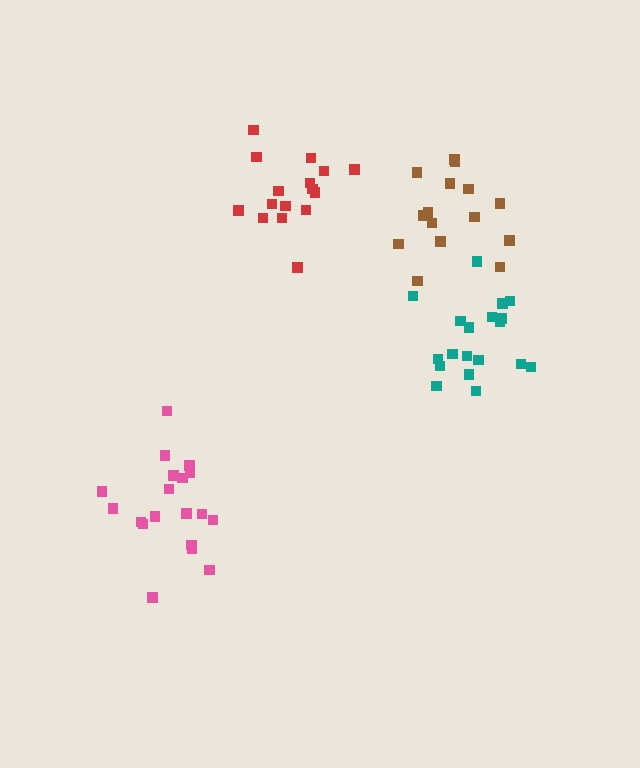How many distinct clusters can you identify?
There are 4 distinct clusters.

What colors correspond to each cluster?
The clusters are colored: brown, pink, red, teal.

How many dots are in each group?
Group 1: 15 dots, Group 2: 19 dots, Group 3: 16 dots, Group 4: 20 dots (70 total).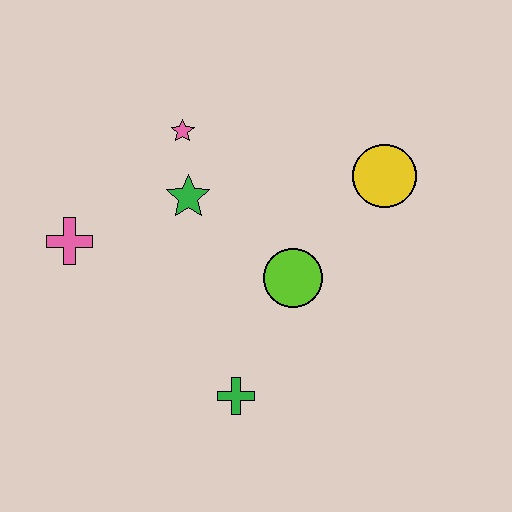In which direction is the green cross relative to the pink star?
The green cross is below the pink star.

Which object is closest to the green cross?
The lime circle is closest to the green cross.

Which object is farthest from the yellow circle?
The pink cross is farthest from the yellow circle.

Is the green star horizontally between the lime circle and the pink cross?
Yes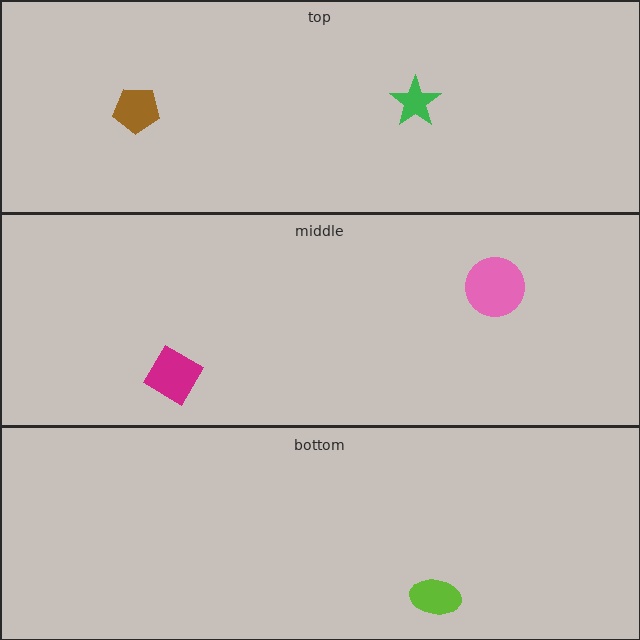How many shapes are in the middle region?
2.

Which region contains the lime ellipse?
The bottom region.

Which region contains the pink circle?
The middle region.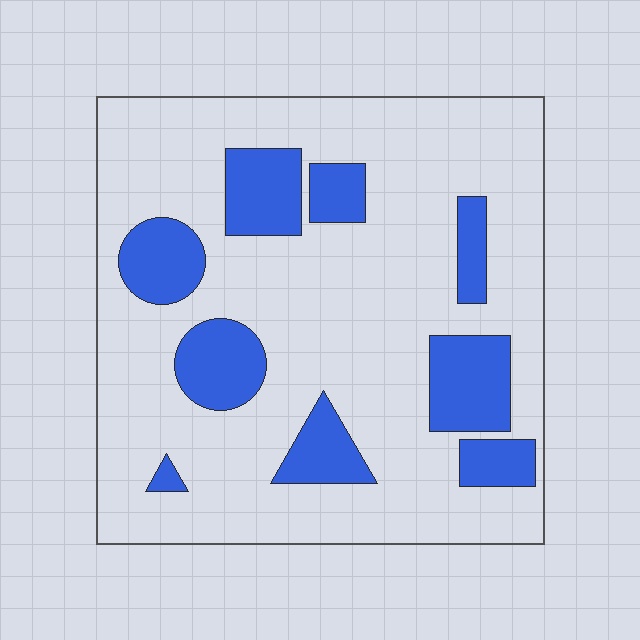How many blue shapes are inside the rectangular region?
9.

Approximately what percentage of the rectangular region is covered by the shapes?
Approximately 20%.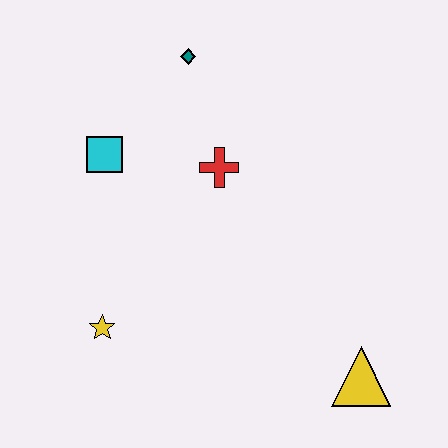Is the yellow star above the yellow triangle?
Yes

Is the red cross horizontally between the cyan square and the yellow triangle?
Yes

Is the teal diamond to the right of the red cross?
No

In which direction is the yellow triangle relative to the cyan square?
The yellow triangle is to the right of the cyan square.